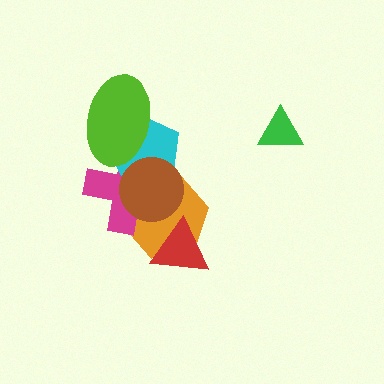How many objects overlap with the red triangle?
1 object overlaps with the red triangle.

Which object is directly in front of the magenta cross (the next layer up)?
The cyan pentagon is directly in front of the magenta cross.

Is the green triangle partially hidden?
No, no other shape covers it.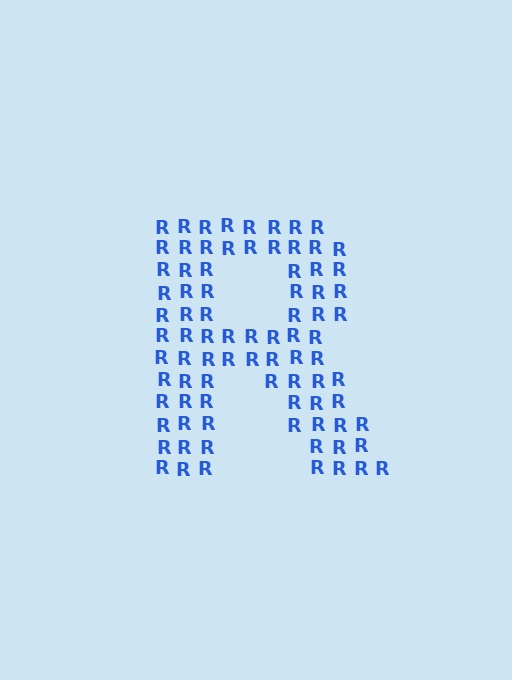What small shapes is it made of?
It is made of small letter R's.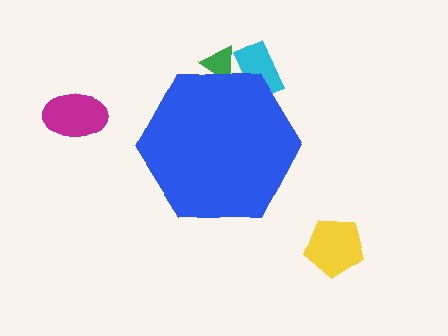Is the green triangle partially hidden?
Yes, the green triangle is partially hidden behind the blue hexagon.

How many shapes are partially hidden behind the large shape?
2 shapes are partially hidden.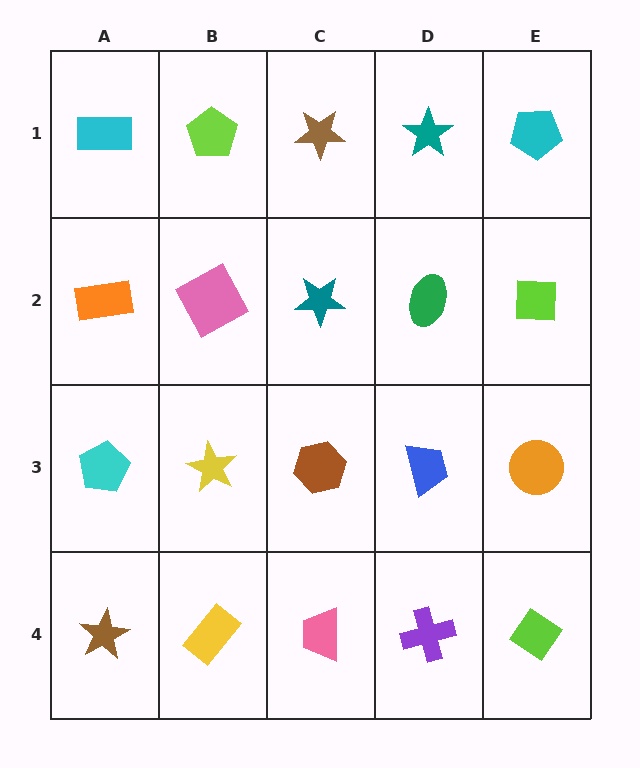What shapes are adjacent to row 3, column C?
A teal star (row 2, column C), a pink trapezoid (row 4, column C), a yellow star (row 3, column B), a blue trapezoid (row 3, column D).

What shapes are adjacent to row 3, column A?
An orange rectangle (row 2, column A), a brown star (row 4, column A), a yellow star (row 3, column B).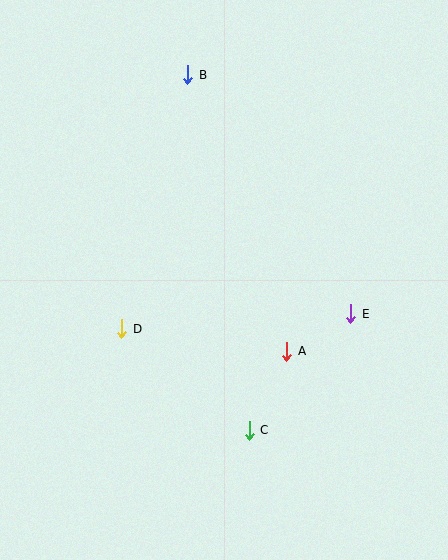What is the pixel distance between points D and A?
The distance between D and A is 167 pixels.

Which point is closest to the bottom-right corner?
Point C is closest to the bottom-right corner.